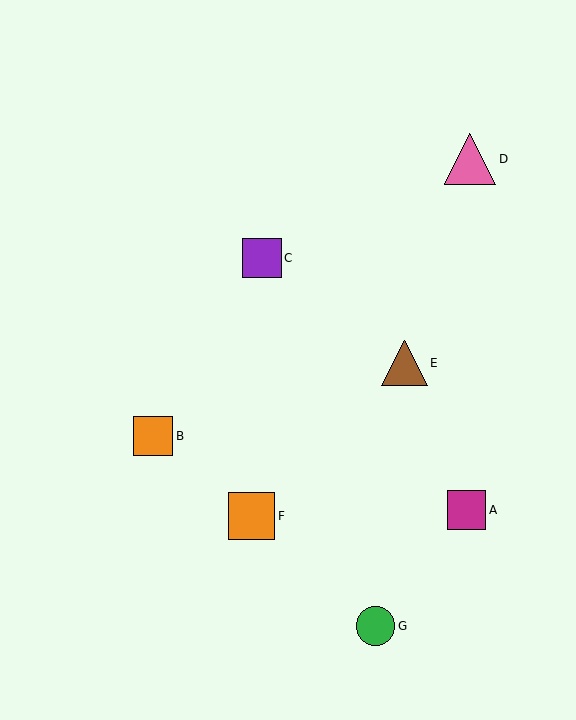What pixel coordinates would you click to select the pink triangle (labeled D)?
Click at (470, 159) to select the pink triangle D.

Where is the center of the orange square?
The center of the orange square is at (252, 516).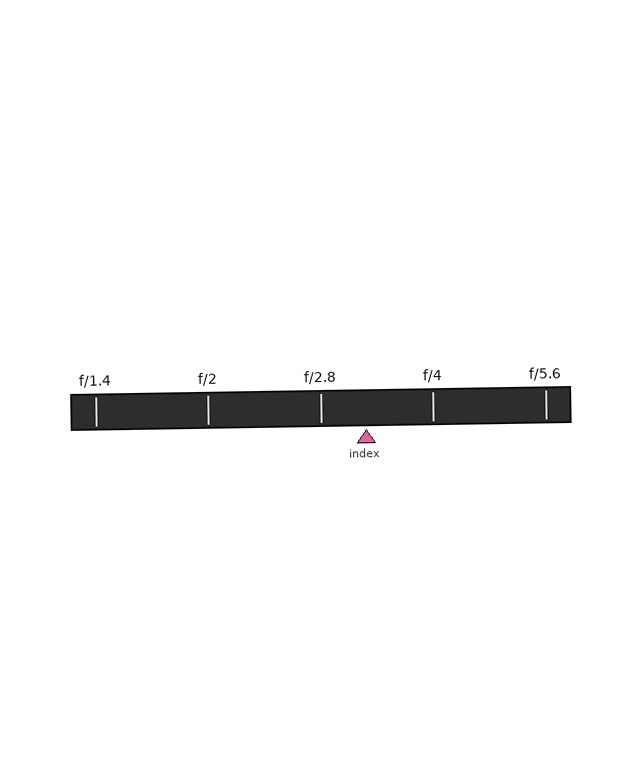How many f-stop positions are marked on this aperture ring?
There are 5 f-stop positions marked.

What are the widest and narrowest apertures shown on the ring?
The widest aperture shown is f/1.4 and the narrowest is f/5.6.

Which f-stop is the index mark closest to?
The index mark is closest to f/2.8.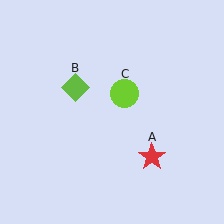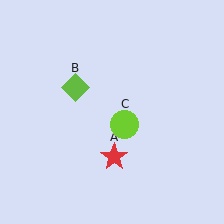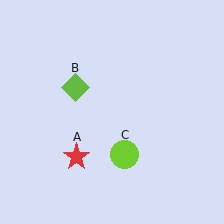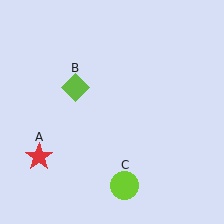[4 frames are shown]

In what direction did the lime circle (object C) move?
The lime circle (object C) moved down.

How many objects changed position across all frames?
2 objects changed position: red star (object A), lime circle (object C).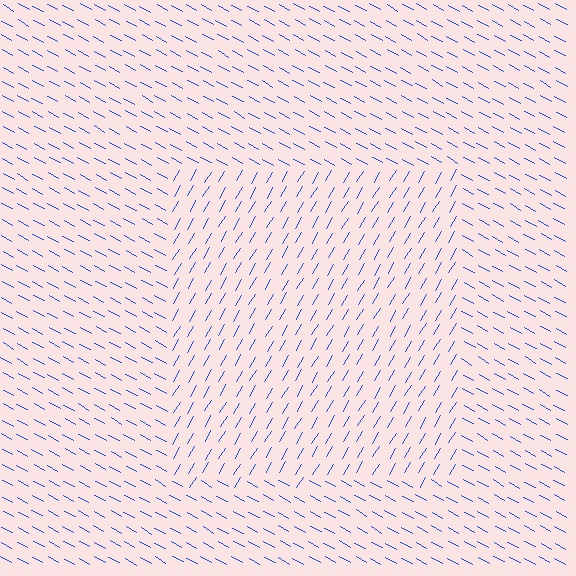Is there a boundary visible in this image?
Yes, there is a texture boundary formed by a change in line orientation.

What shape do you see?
I see a rectangle.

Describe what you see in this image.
The image is filled with small blue line segments. A rectangle region in the image has lines oriented differently from the surrounding lines, creating a visible texture boundary.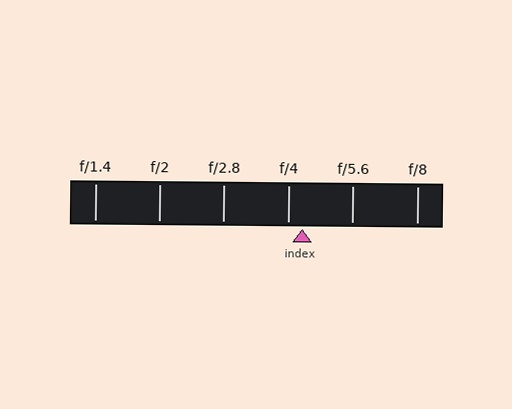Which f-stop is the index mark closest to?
The index mark is closest to f/4.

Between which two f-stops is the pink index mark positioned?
The index mark is between f/4 and f/5.6.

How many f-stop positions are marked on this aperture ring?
There are 6 f-stop positions marked.